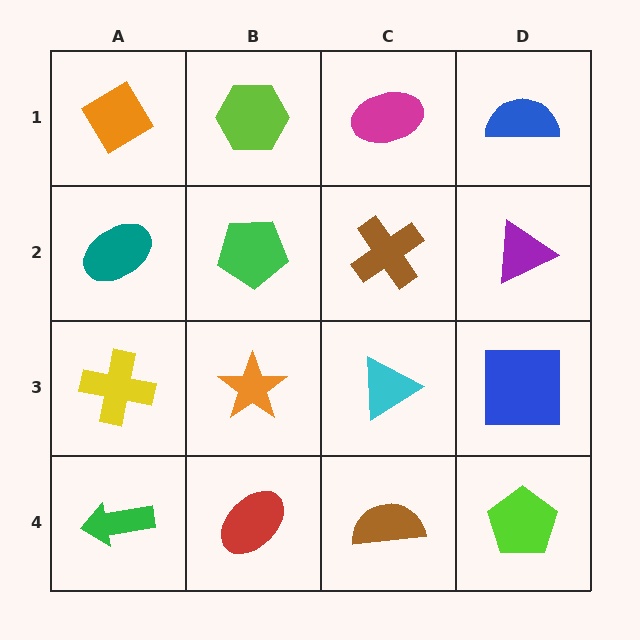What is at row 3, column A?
A yellow cross.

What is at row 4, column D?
A lime pentagon.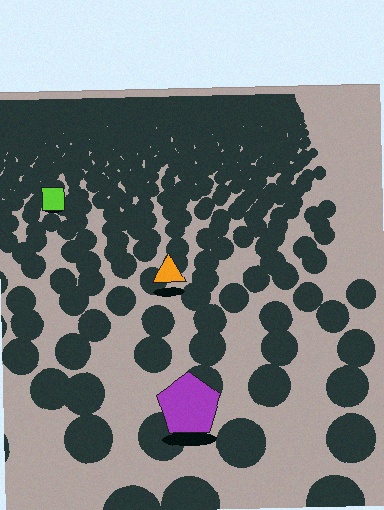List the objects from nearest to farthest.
From nearest to farthest: the purple pentagon, the orange triangle, the lime square.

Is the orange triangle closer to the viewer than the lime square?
Yes. The orange triangle is closer — you can tell from the texture gradient: the ground texture is coarser near it.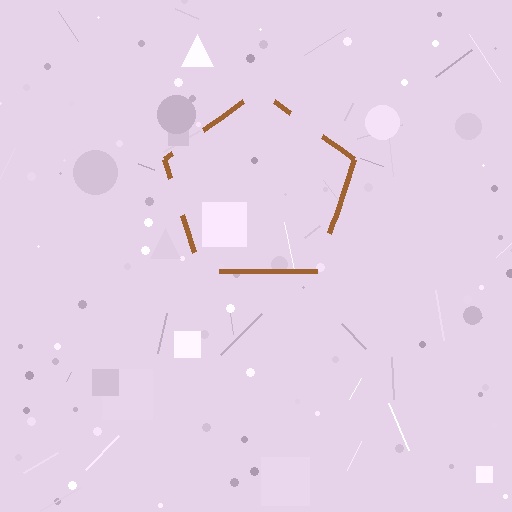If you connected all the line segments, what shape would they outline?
They would outline a pentagon.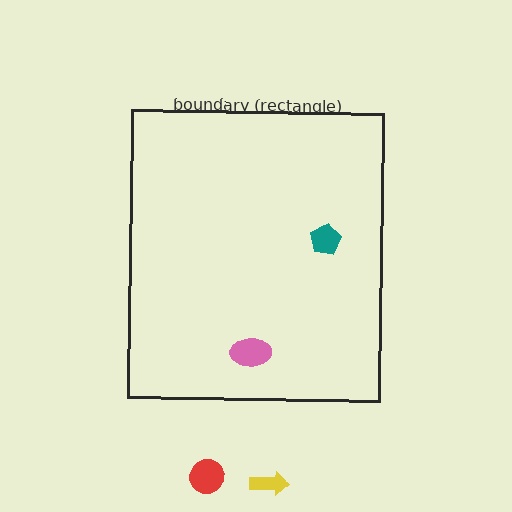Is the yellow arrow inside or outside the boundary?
Outside.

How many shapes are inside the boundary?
2 inside, 2 outside.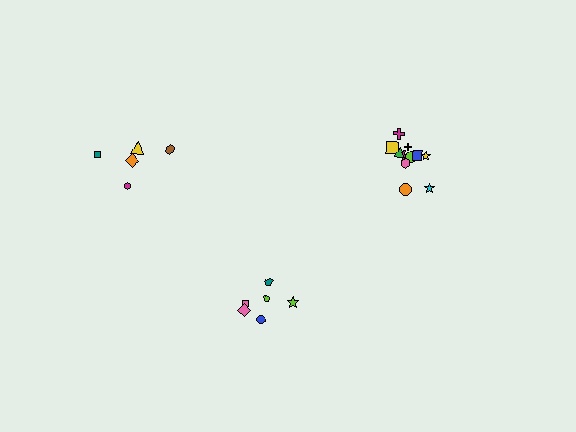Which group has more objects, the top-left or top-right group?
The top-right group.